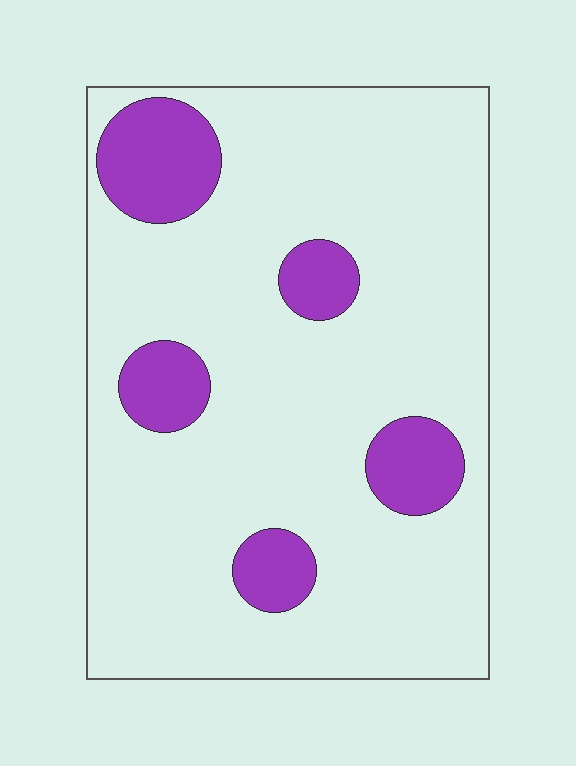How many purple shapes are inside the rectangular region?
5.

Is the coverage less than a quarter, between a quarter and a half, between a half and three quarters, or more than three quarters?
Less than a quarter.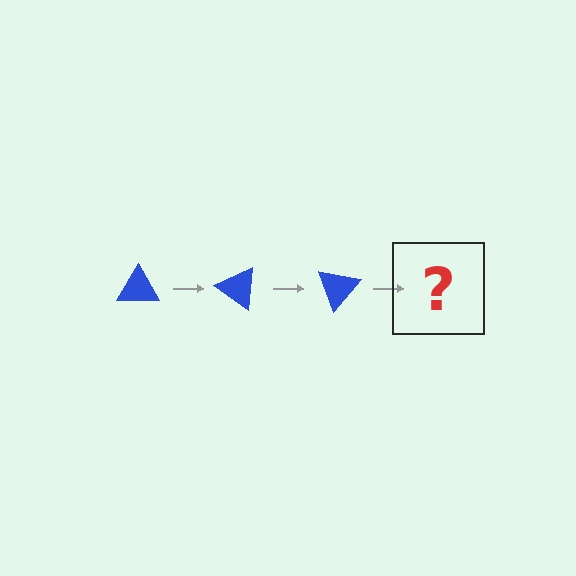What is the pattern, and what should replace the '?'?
The pattern is that the triangle rotates 35 degrees each step. The '?' should be a blue triangle rotated 105 degrees.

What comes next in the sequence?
The next element should be a blue triangle rotated 105 degrees.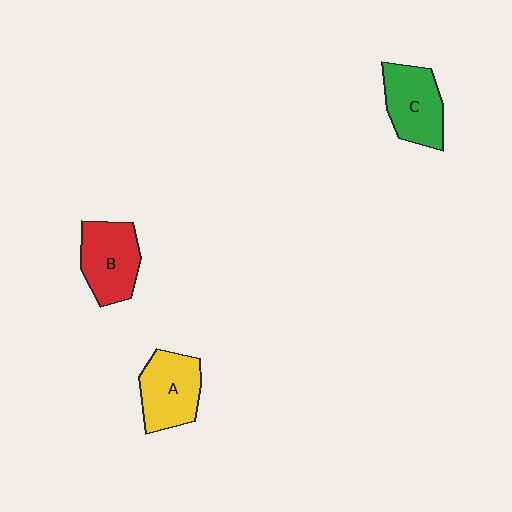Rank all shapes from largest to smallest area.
From largest to smallest: B (red), A (yellow), C (green).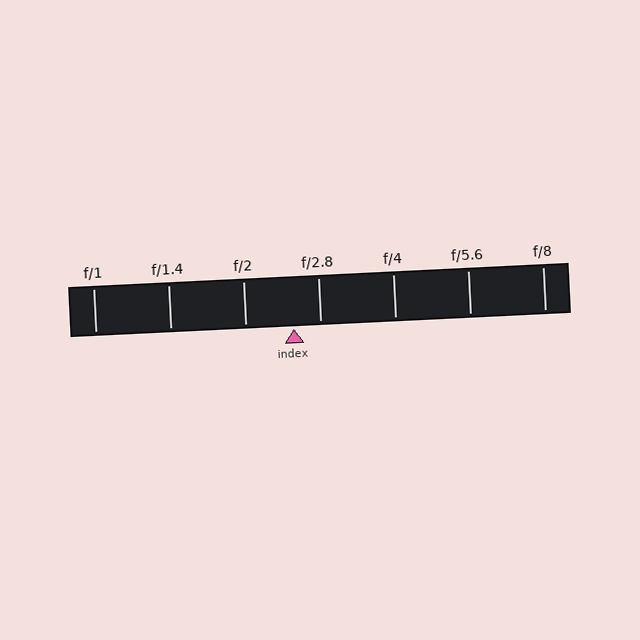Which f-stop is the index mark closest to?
The index mark is closest to f/2.8.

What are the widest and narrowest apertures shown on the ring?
The widest aperture shown is f/1 and the narrowest is f/8.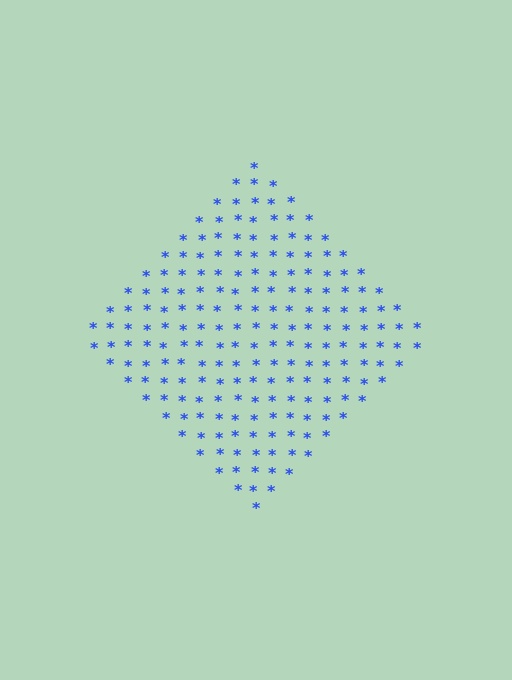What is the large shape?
The large shape is a diamond.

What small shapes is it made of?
It is made of small asterisks.